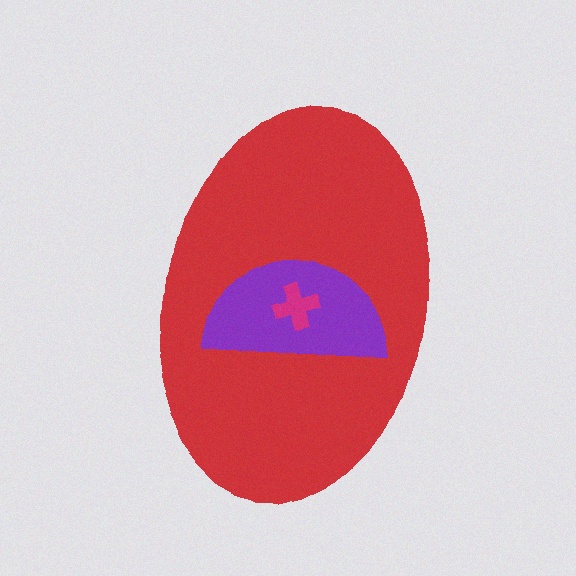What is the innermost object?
The magenta cross.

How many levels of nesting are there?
3.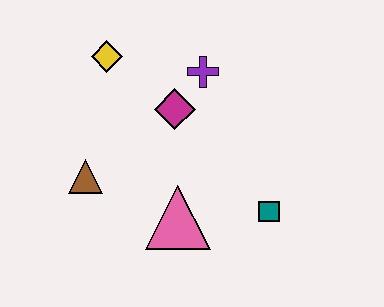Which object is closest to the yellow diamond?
The magenta diamond is closest to the yellow diamond.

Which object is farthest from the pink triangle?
The yellow diamond is farthest from the pink triangle.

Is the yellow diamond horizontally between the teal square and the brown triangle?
Yes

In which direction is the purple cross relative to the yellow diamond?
The purple cross is to the right of the yellow diamond.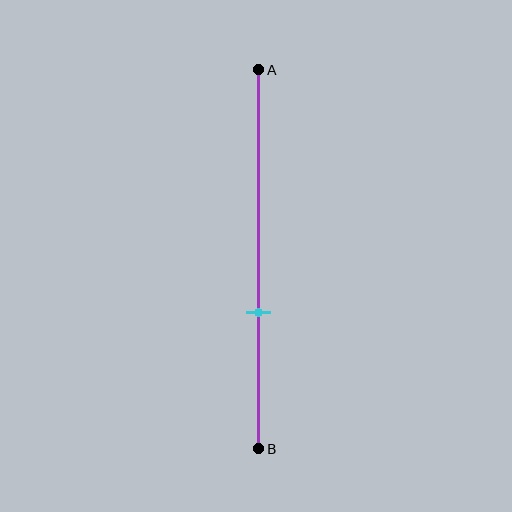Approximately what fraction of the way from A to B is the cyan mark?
The cyan mark is approximately 65% of the way from A to B.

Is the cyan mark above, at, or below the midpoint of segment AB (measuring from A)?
The cyan mark is below the midpoint of segment AB.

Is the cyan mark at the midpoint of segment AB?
No, the mark is at about 65% from A, not at the 50% midpoint.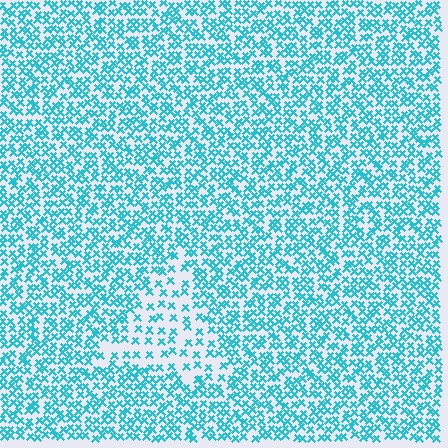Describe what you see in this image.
The image contains small cyan elements arranged at two different densities. A triangle-shaped region is visible where the elements are less densely packed than the surrounding area.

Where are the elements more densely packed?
The elements are more densely packed outside the triangle boundary.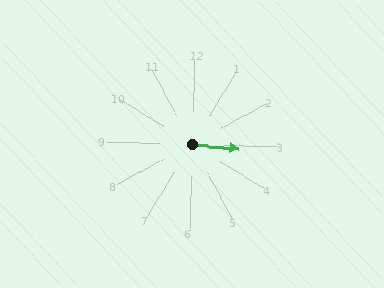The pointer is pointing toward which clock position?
Roughly 3 o'clock.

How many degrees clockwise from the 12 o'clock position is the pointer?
Approximately 94 degrees.